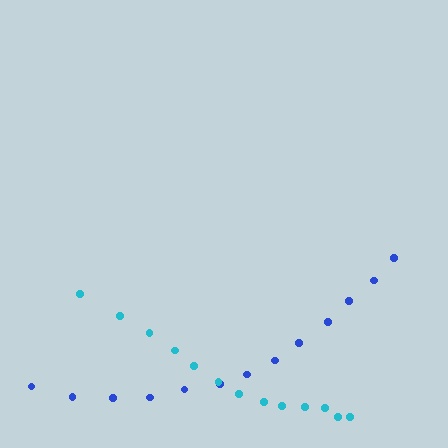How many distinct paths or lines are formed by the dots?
There are 2 distinct paths.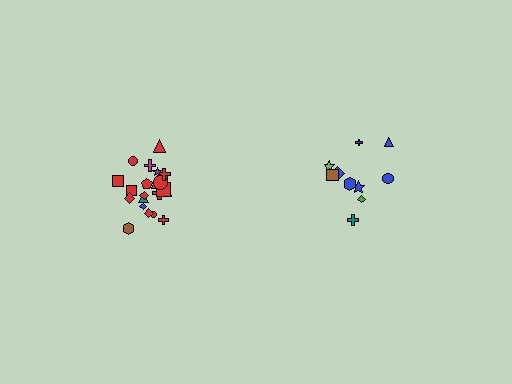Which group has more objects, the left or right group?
The left group.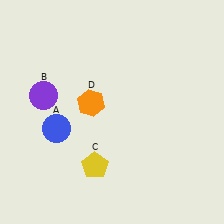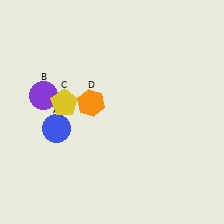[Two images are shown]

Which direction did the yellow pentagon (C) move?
The yellow pentagon (C) moved up.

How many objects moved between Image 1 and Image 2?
1 object moved between the two images.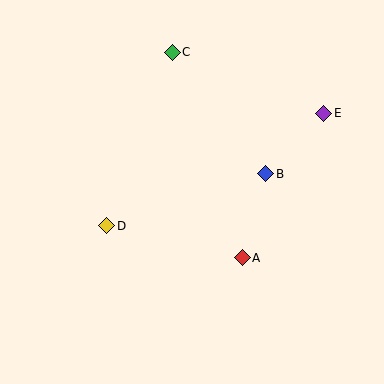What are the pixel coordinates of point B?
Point B is at (266, 174).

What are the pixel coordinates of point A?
Point A is at (242, 258).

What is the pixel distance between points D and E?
The distance between D and E is 244 pixels.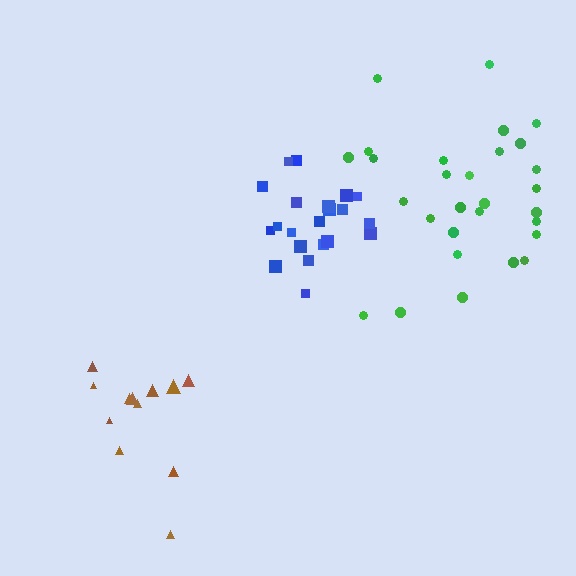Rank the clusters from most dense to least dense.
blue, brown, green.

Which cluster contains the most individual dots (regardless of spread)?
Green (29).